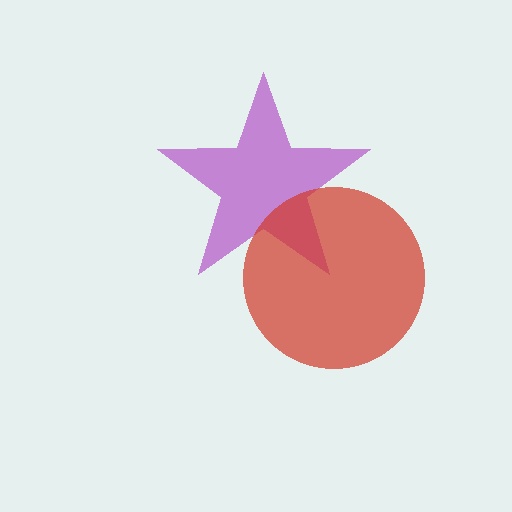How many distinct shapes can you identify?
There are 2 distinct shapes: a purple star, a red circle.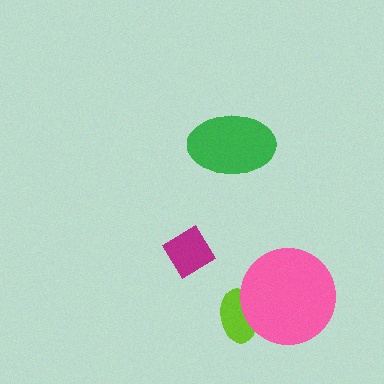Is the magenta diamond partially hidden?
No, no other shape covers it.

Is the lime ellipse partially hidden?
Yes, it is partially covered by another shape.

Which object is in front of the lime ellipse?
The pink circle is in front of the lime ellipse.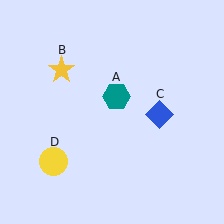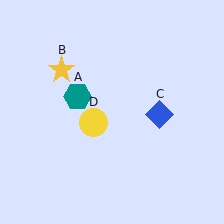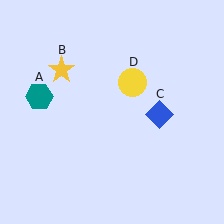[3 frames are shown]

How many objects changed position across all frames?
2 objects changed position: teal hexagon (object A), yellow circle (object D).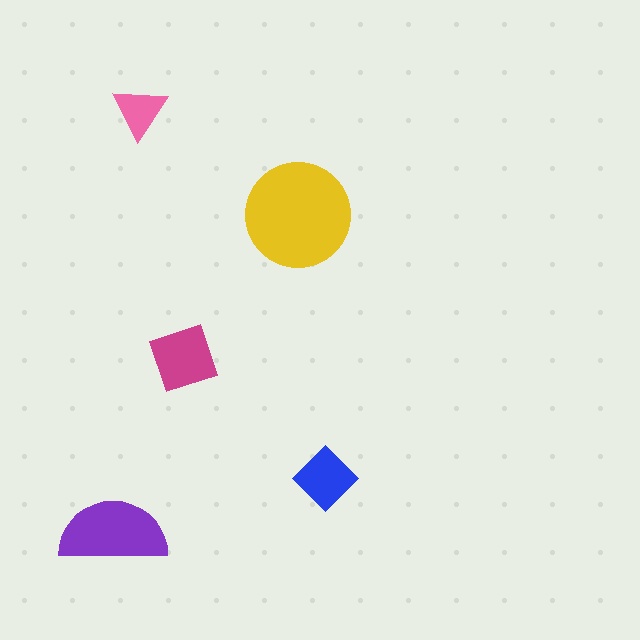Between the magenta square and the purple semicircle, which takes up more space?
The purple semicircle.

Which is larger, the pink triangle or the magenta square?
The magenta square.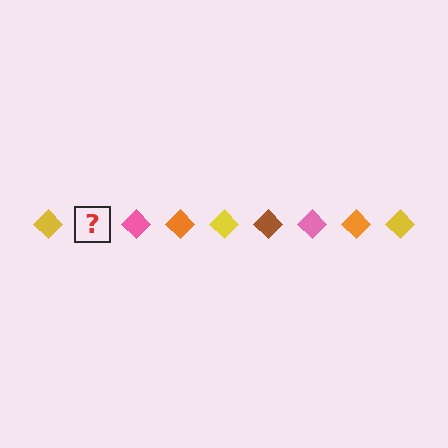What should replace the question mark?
The question mark should be replaced with a brown diamond.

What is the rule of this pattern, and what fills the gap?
The rule is that the pattern cycles through yellow, brown, pink, orange diamonds. The gap should be filled with a brown diamond.